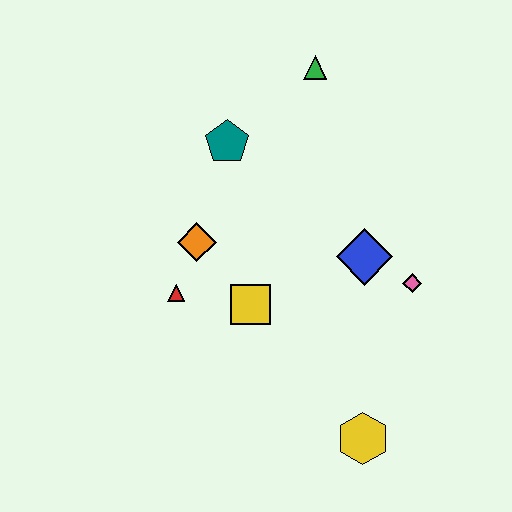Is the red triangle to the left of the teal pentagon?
Yes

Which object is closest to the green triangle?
The teal pentagon is closest to the green triangle.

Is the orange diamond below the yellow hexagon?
No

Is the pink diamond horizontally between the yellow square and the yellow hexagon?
No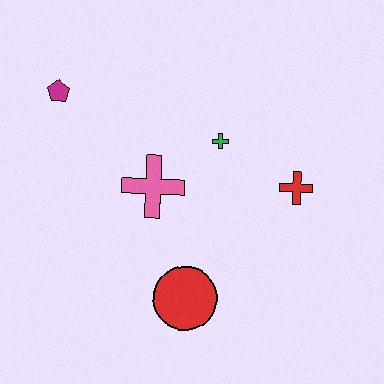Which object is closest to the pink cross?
The green cross is closest to the pink cross.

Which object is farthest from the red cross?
The magenta pentagon is farthest from the red cross.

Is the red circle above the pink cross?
No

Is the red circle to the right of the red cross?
No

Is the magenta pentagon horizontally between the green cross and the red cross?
No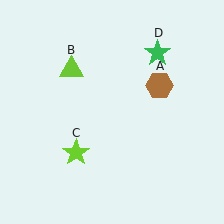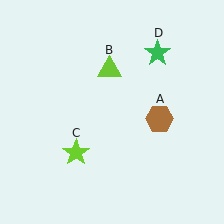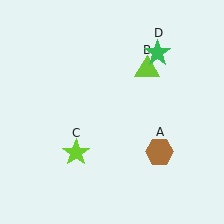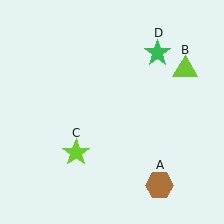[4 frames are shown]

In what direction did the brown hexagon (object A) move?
The brown hexagon (object A) moved down.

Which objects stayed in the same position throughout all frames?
Lime star (object C) and green star (object D) remained stationary.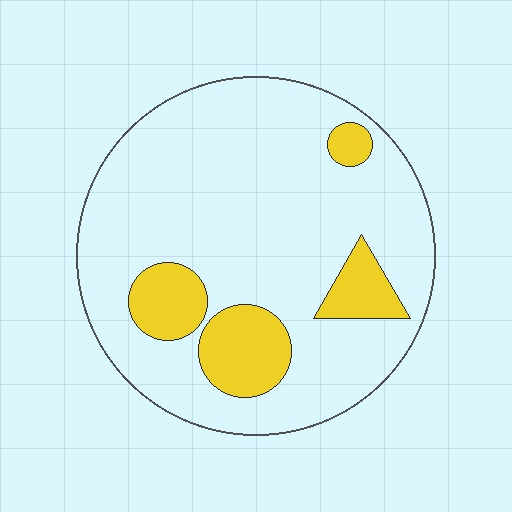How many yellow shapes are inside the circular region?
4.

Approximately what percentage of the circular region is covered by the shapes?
Approximately 15%.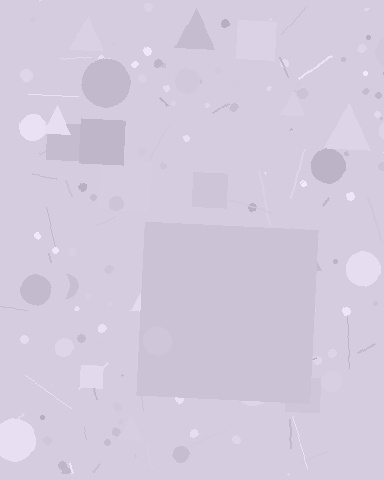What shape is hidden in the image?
A square is hidden in the image.